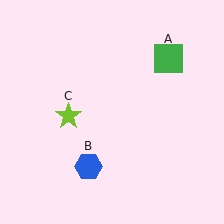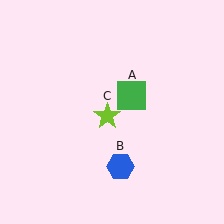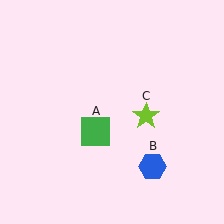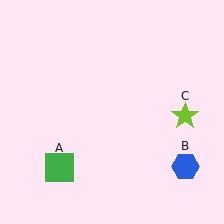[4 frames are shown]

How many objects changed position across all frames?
3 objects changed position: green square (object A), blue hexagon (object B), lime star (object C).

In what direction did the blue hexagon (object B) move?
The blue hexagon (object B) moved right.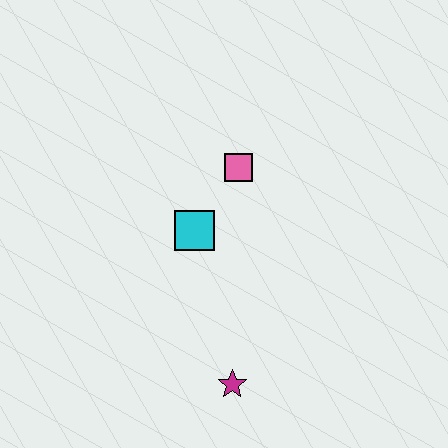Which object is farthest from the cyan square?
The magenta star is farthest from the cyan square.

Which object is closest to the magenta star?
The cyan square is closest to the magenta star.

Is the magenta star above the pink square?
No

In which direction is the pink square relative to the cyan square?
The pink square is above the cyan square.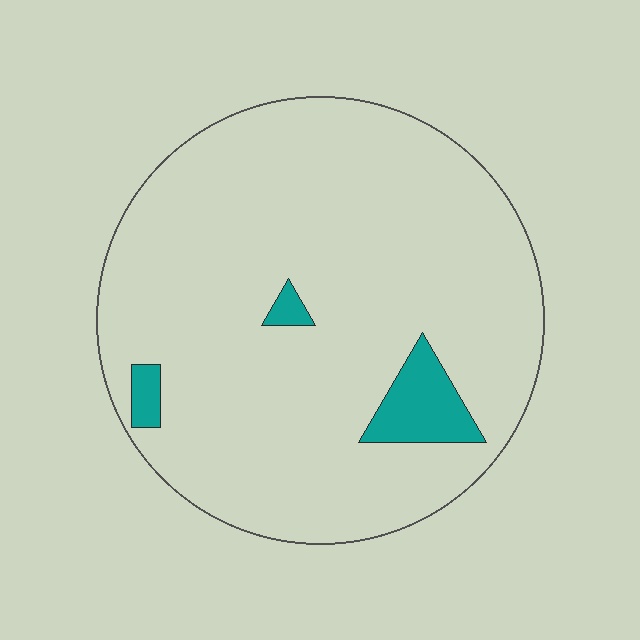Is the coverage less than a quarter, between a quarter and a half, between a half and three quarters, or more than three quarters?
Less than a quarter.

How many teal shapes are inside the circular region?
3.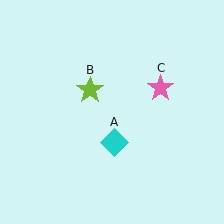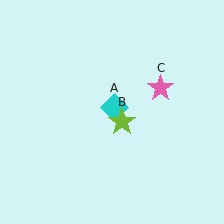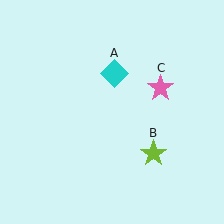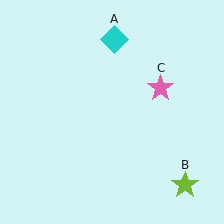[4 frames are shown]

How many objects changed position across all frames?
2 objects changed position: cyan diamond (object A), lime star (object B).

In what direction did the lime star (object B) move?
The lime star (object B) moved down and to the right.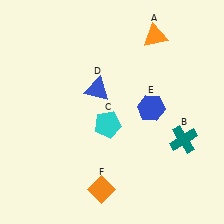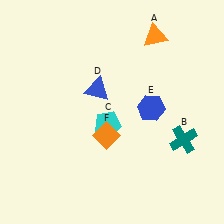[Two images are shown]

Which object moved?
The orange diamond (F) moved up.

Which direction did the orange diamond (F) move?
The orange diamond (F) moved up.